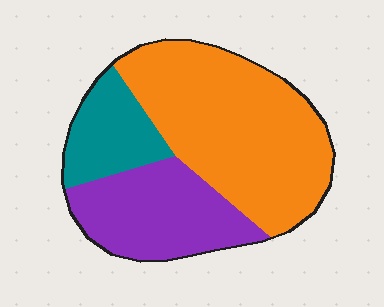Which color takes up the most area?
Orange, at roughly 55%.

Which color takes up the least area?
Teal, at roughly 15%.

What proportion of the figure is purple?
Purple covers about 30% of the figure.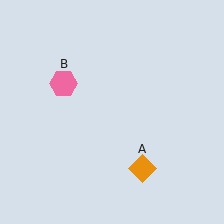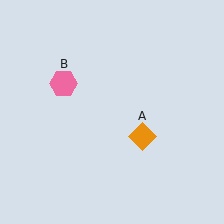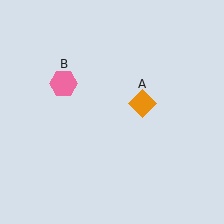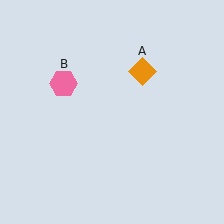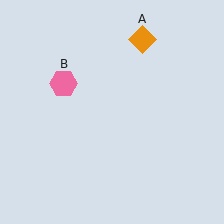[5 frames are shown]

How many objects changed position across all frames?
1 object changed position: orange diamond (object A).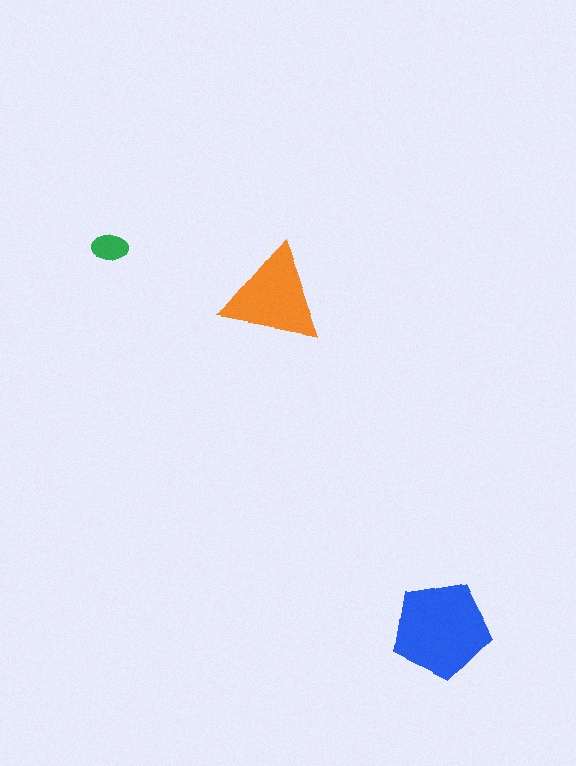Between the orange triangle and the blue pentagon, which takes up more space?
The blue pentagon.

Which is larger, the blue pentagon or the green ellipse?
The blue pentagon.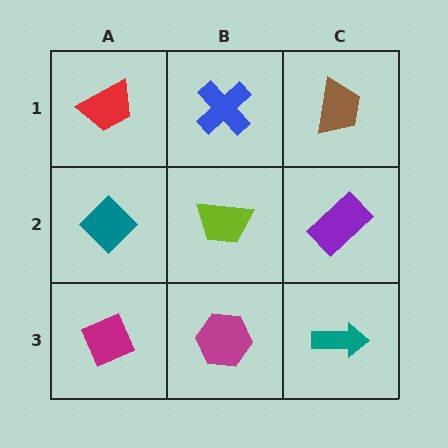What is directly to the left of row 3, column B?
A magenta diamond.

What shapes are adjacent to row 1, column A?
A teal diamond (row 2, column A), a blue cross (row 1, column B).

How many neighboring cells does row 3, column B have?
3.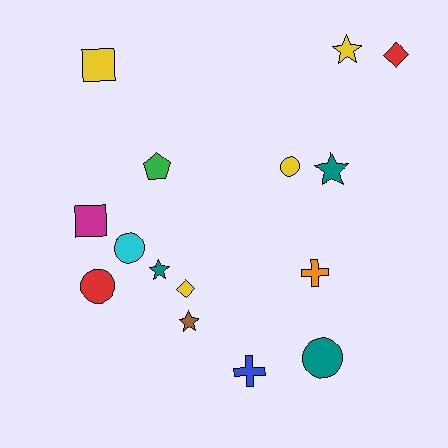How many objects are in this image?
There are 15 objects.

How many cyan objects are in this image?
There is 1 cyan object.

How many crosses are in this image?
There are 2 crosses.